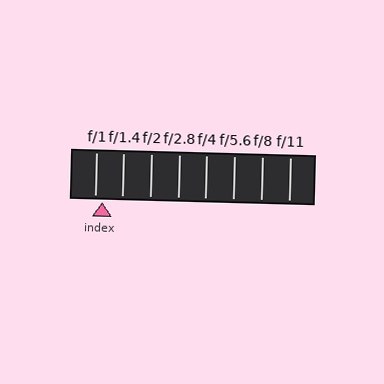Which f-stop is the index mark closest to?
The index mark is closest to f/1.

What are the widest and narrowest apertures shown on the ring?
The widest aperture shown is f/1 and the narrowest is f/11.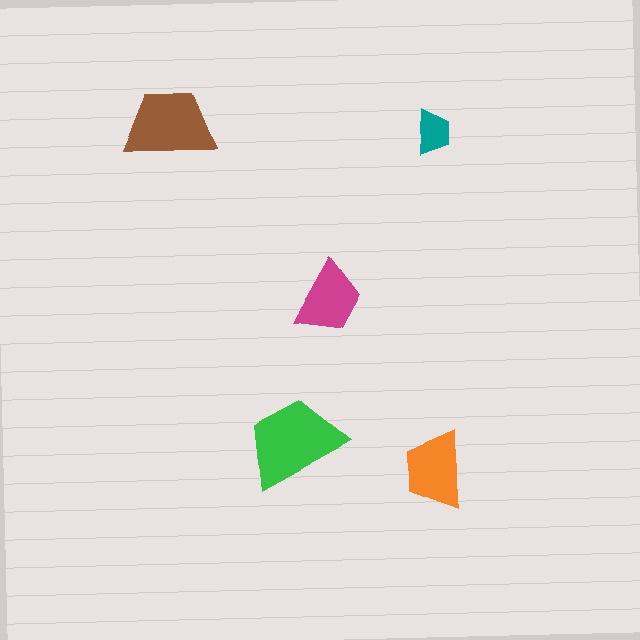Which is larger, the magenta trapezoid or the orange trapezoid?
The orange one.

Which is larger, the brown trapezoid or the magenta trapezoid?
The brown one.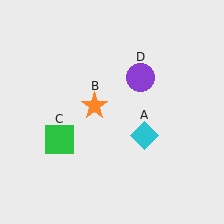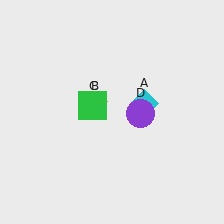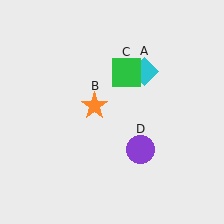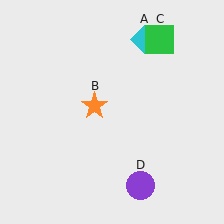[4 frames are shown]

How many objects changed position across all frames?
3 objects changed position: cyan diamond (object A), green square (object C), purple circle (object D).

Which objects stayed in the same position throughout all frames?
Orange star (object B) remained stationary.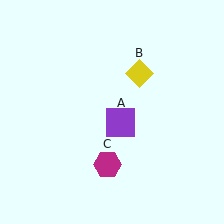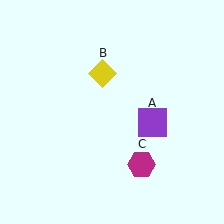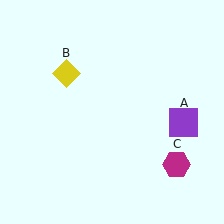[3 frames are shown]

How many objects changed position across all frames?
3 objects changed position: purple square (object A), yellow diamond (object B), magenta hexagon (object C).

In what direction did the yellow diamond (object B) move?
The yellow diamond (object B) moved left.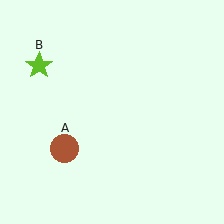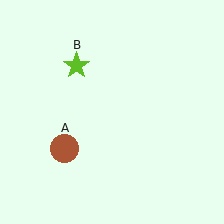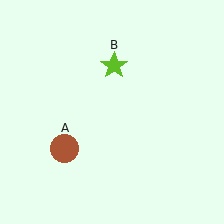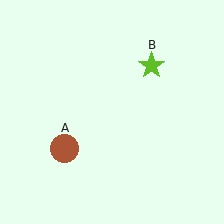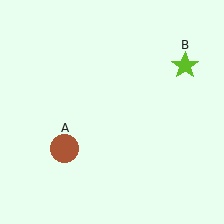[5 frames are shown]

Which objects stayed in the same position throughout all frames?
Brown circle (object A) remained stationary.